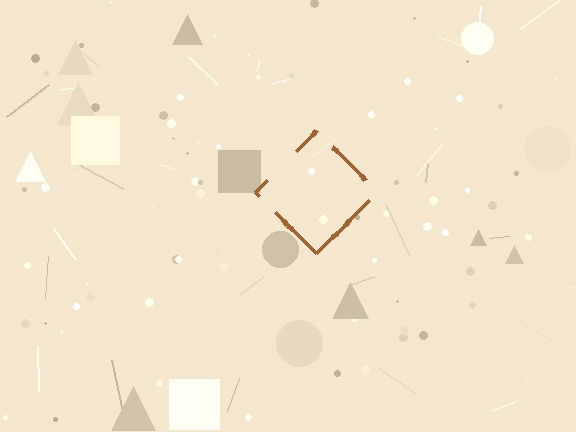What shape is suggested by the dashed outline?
The dashed outline suggests a diamond.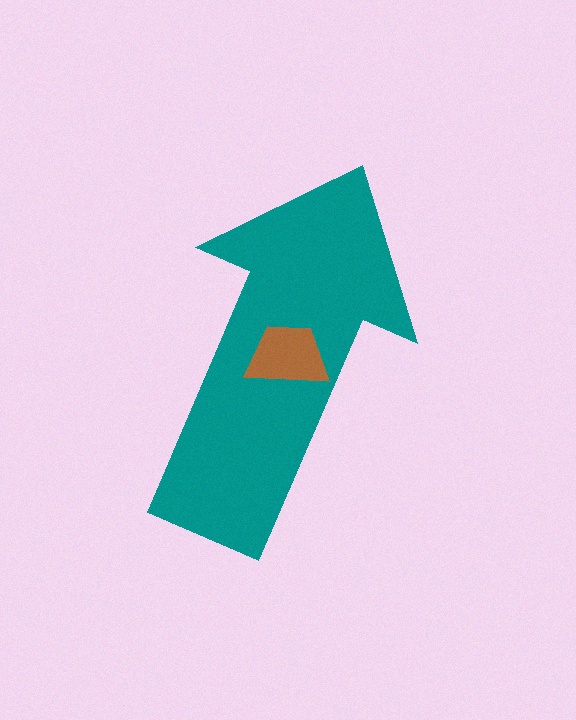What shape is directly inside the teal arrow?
The brown trapezoid.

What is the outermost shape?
The teal arrow.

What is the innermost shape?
The brown trapezoid.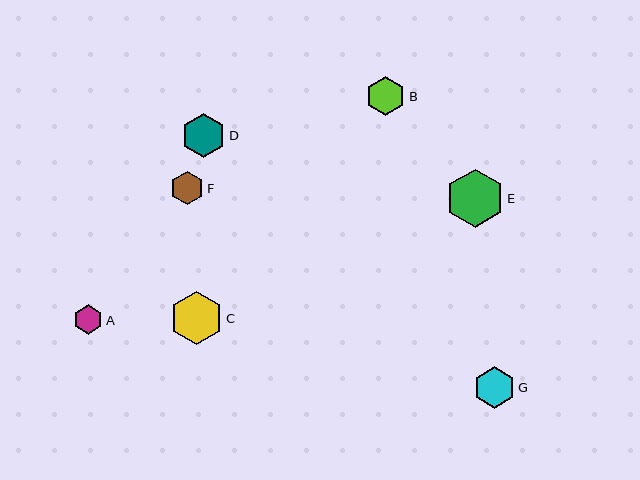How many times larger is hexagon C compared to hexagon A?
Hexagon C is approximately 1.8 times the size of hexagon A.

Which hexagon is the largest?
Hexagon E is the largest with a size of approximately 58 pixels.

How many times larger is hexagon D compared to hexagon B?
Hexagon D is approximately 1.1 times the size of hexagon B.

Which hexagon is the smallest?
Hexagon A is the smallest with a size of approximately 29 pixels.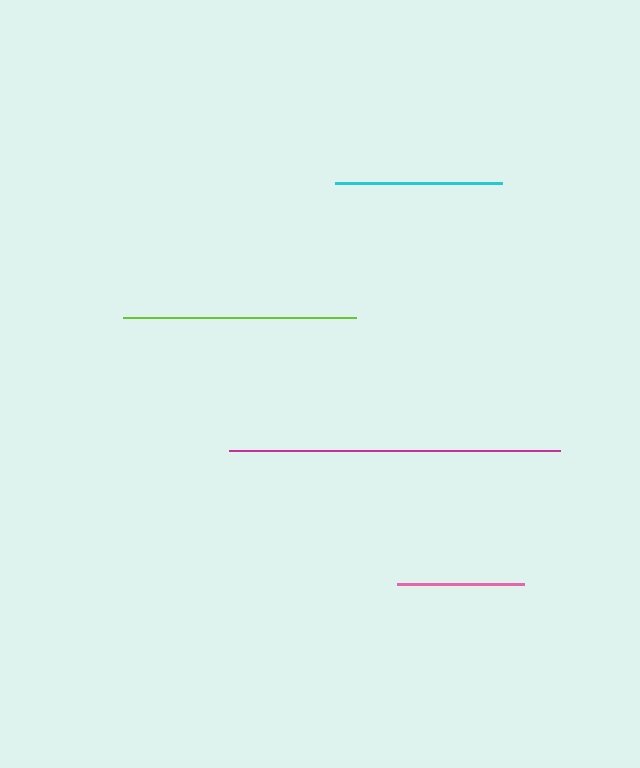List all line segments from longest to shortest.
From longest to shortest: magenta, lime, cyan, pink.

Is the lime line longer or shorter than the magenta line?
The magenta line is longer than the lime line.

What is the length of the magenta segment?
The magenta segment is approximately 331 pixels long.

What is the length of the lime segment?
The lime segment is approximately 233 pixels long.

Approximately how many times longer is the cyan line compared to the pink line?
The cyan line is approximately 1.3 times the length of the pink line.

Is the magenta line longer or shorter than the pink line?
The magenta line is longer than the pink line.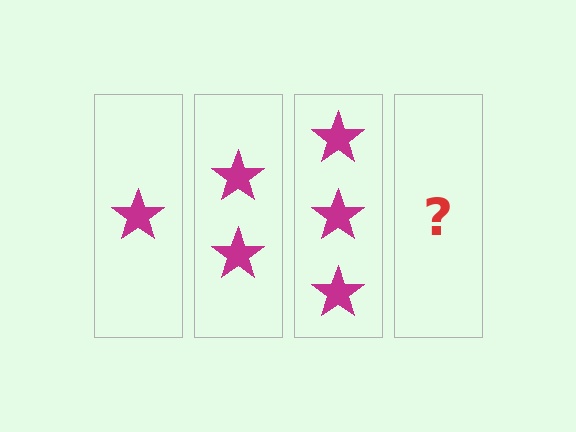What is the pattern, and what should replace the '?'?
The pattern is that each step adds one more star. The '?' should be 4 stars.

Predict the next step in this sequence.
The next step is 4 stars.